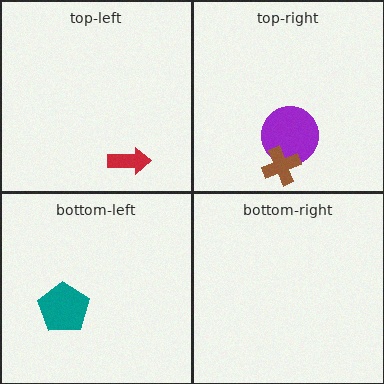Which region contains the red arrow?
The top-left region.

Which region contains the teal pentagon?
The bottom-left region.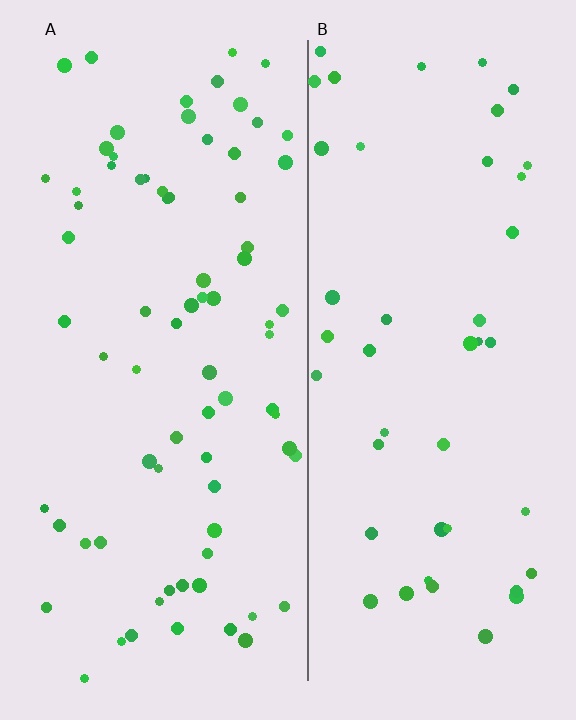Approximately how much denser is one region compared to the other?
Approximately 1.6× — region A over region B.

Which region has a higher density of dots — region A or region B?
A (the left).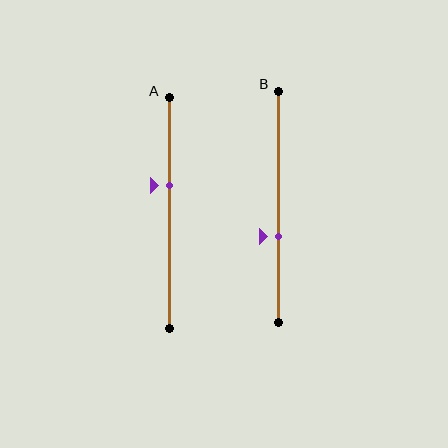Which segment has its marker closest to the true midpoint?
Segment A has its marker closest to the true midpoint.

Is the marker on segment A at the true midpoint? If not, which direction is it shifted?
No, the marker on segment A is shifted upward by about 12% of the segment length.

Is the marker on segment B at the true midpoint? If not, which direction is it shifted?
No, the marker on segment B is shifted downward by about 12% of the segment length.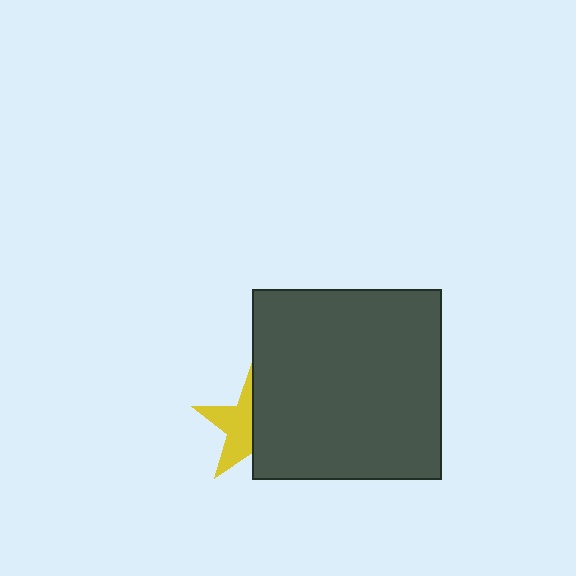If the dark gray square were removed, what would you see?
You would see the complete yellow star.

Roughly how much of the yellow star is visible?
About half of it is visible (roughly 48%).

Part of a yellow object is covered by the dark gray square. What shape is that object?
It is a star.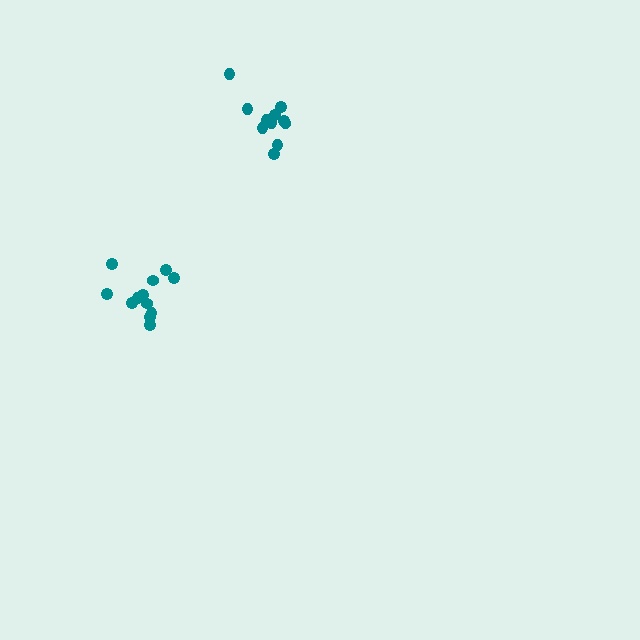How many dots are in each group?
Group 1: 11 dots, Group 2: 12 dots (23 total).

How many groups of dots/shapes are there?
There are 2 groups.